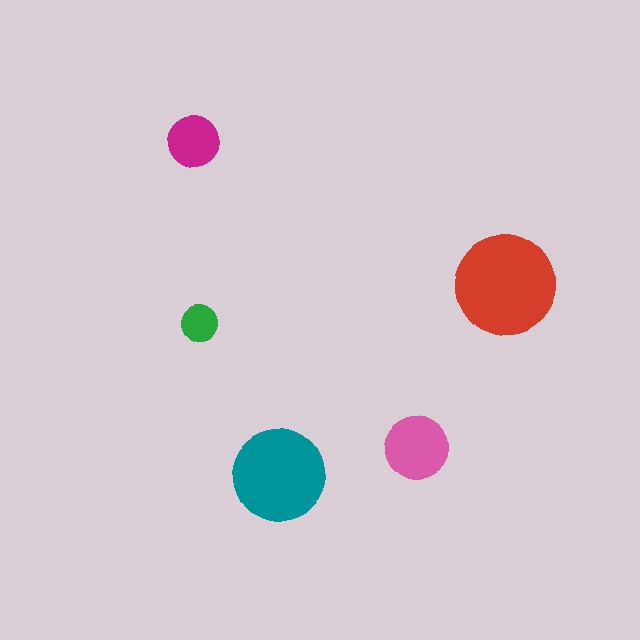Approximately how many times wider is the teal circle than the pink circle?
About 1.5 times wider.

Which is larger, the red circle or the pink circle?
The red one.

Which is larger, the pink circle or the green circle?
The pink one.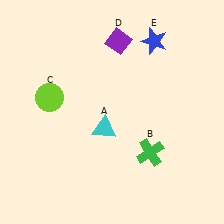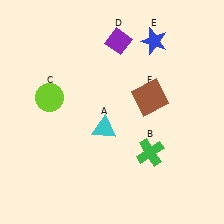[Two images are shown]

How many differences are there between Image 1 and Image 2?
There is 1 difference between the two images.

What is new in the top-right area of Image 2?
A brown square (F) was added in the top-right area of Image 2.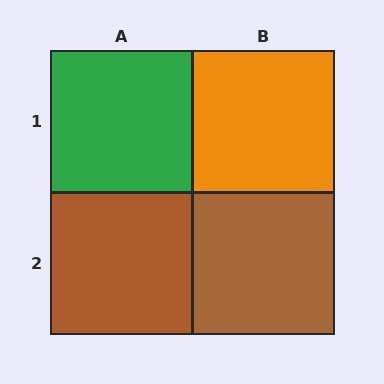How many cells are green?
1 cell is green.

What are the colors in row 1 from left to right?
Green, orange.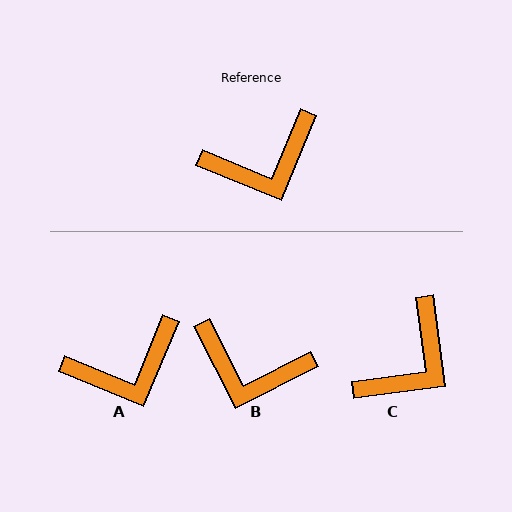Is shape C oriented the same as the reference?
No, it is off by about 30 degrees.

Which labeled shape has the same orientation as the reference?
A.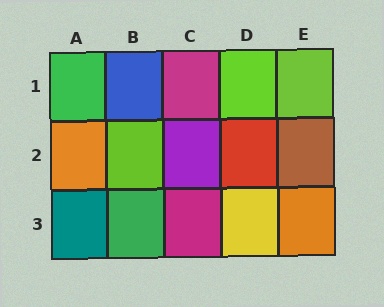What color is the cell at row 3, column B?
Green.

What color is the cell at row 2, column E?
Brown.